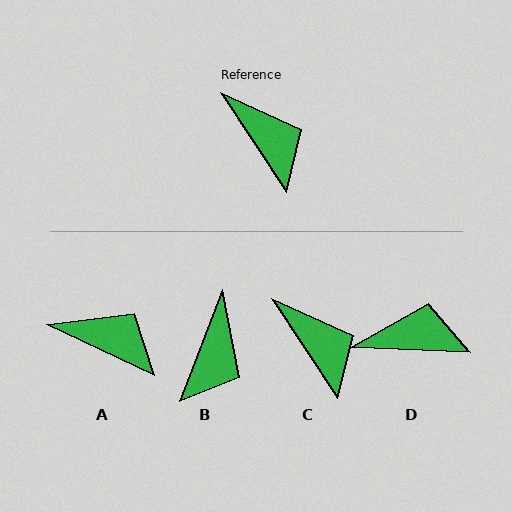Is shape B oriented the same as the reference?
No, it is off by about 55 degrees.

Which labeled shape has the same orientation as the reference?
C.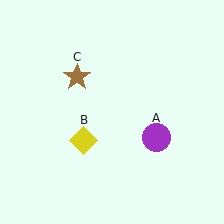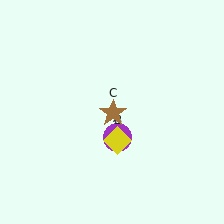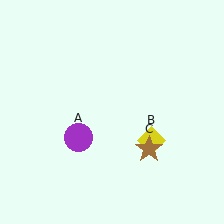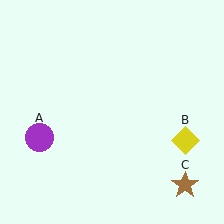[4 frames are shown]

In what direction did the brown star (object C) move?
The brown star (object C) moved down and to the right.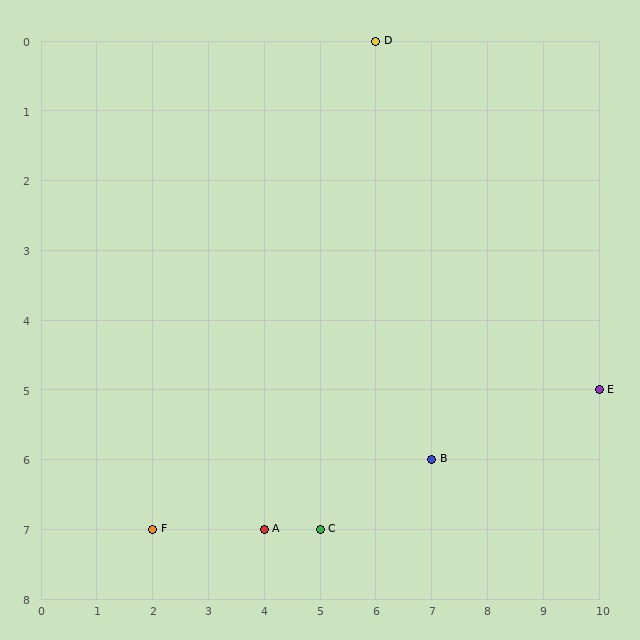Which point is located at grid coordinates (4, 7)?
Point A is at (4, 7).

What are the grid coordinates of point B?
Point B is at grid coordinates (7, 6).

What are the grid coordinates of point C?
Point C is at grid coordinates (5, 7).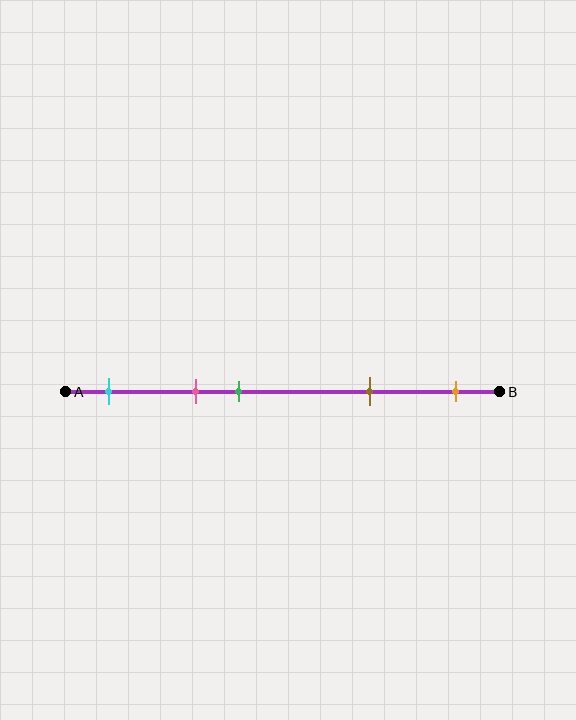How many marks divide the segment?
There are 5 marks dividing the segment.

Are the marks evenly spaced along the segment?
No, the marks are not evenly spaced.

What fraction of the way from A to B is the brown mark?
The brown mark is approximately 70% (0.7) of the way from A to B.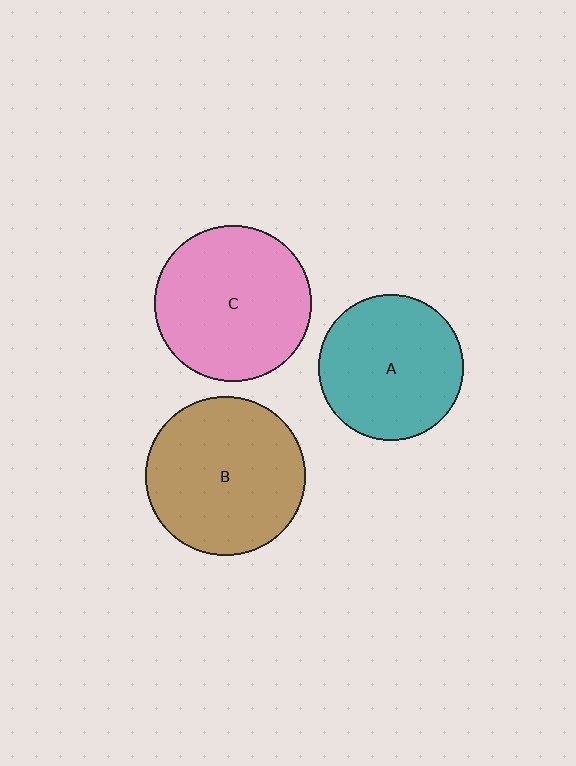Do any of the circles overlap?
No, none of the circles overlap.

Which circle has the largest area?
Circle B (brown).